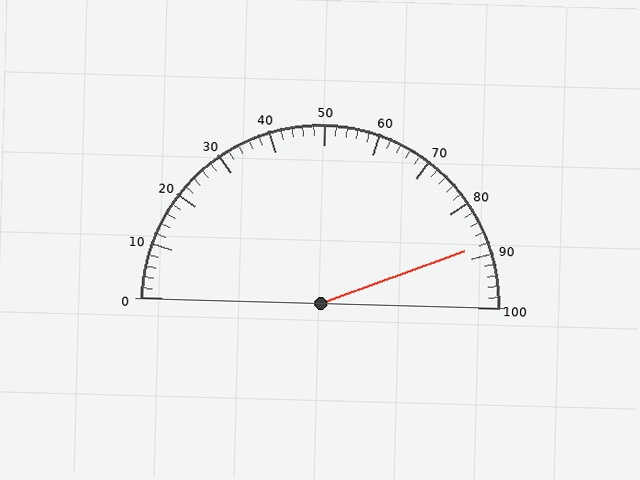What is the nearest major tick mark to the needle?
The nearest major tick mark is 90.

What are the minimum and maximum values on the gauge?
The gauge ranges from 0 to 100.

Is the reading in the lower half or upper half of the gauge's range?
The reading is in the upper half of the range (0 to 100).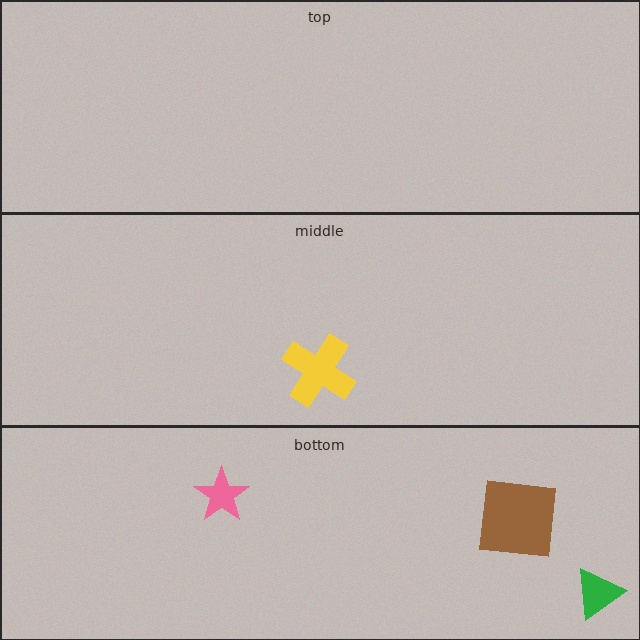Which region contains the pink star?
The bottom region.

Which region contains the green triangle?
The bottom region.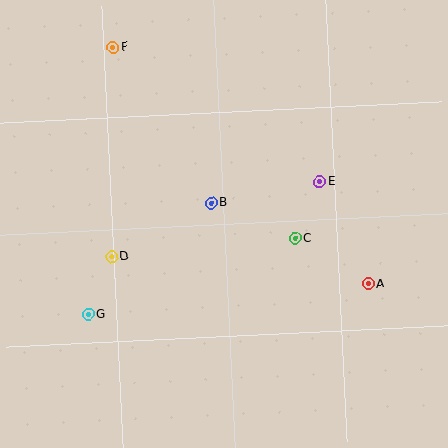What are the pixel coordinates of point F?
Point F is at (113, 47).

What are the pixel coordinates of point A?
Point A is at (368, 284).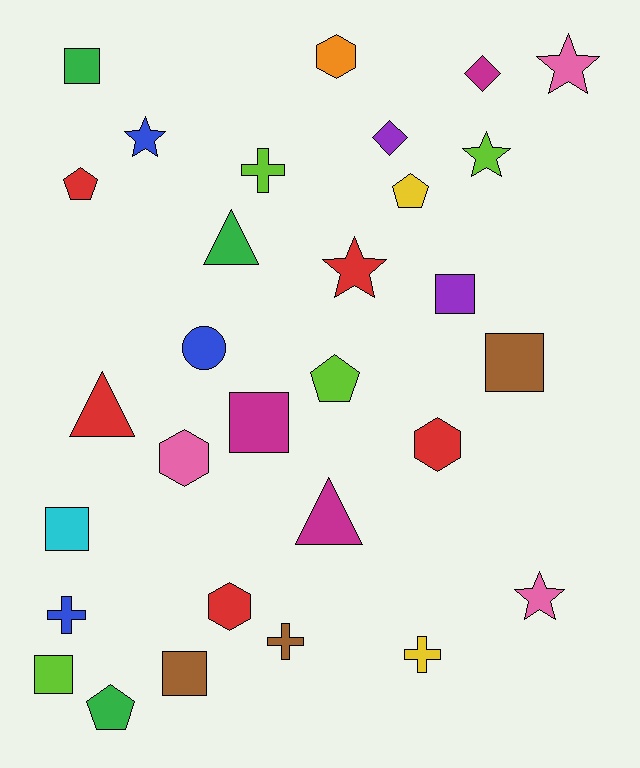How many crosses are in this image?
There are 4 crosses.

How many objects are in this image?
There are 30 objects.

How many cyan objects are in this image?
There is 1 cyan object.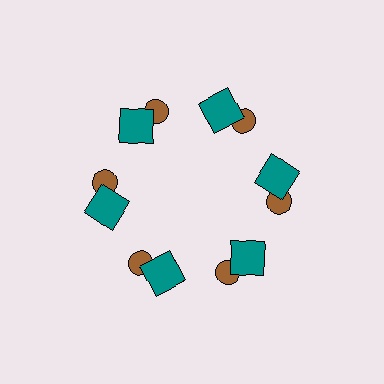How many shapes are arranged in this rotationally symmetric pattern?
There are 12 shapes, arranged in 6 groups of 2.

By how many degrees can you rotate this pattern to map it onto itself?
The pattern maps onto itself every 60 degrees of rotation.